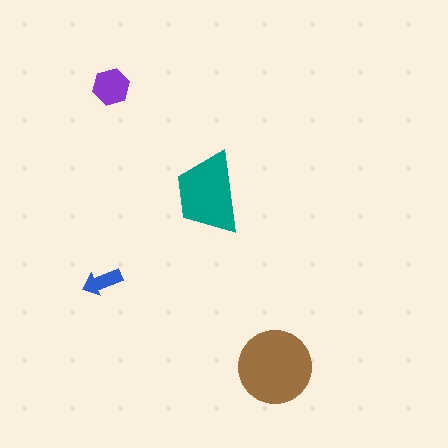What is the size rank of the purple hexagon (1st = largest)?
3rd.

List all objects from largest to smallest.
The brown circle, the teal trapezoid, the purple hexagon, the blue arrow.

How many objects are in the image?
There are 4 objects in the image.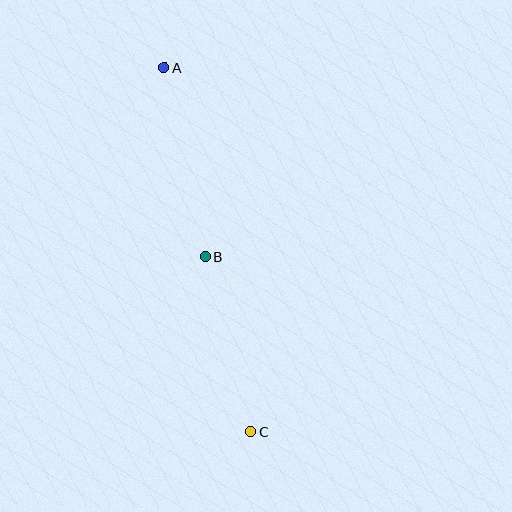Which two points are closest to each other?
Points B and C are closest to each other.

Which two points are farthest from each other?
Points A and C are farthest from each other.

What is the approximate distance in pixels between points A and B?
The distance between A and B is approximately 193 pixels.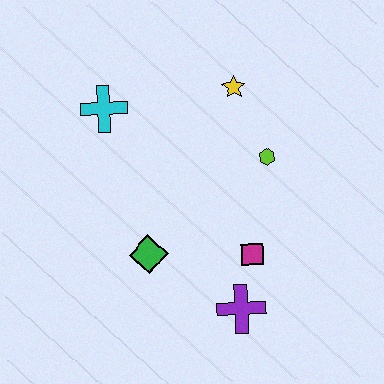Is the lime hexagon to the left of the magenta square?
No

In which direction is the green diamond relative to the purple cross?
The green diamond is to the left of the purple cross.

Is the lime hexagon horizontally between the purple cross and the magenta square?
No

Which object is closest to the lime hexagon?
The yellow star is closest to the lime hexagon.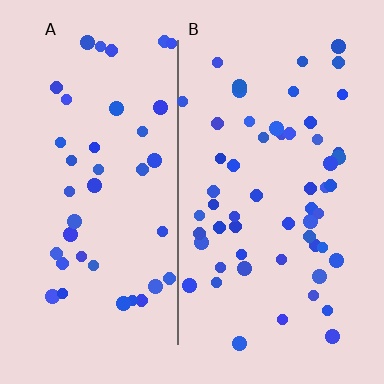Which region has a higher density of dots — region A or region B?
B (the right).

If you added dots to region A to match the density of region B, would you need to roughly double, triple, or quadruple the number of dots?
Approximately double.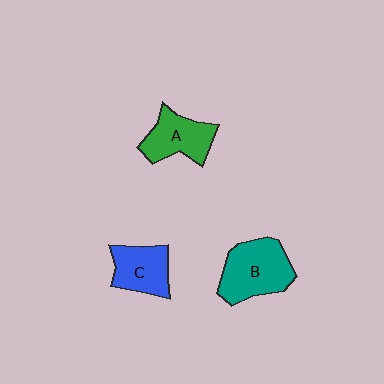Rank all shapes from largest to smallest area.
From largest to smallest: B (teal), A (green), C (blue).